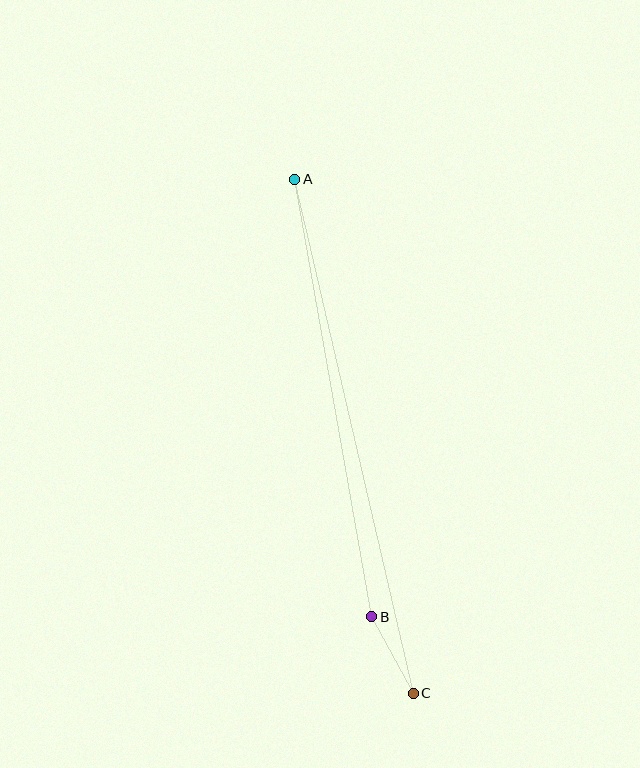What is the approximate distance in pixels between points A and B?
The distance between A and B is approximately 444 pixels.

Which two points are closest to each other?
Points B and C are closest to each other.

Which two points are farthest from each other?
Points A and C are farthest from each other.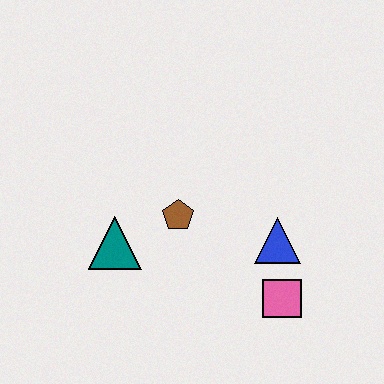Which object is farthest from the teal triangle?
The pink square is farthest from the teal triangle.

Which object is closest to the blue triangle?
The pink square is closest to the blue triangle.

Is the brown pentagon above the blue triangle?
Yes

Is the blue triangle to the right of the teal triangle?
Yes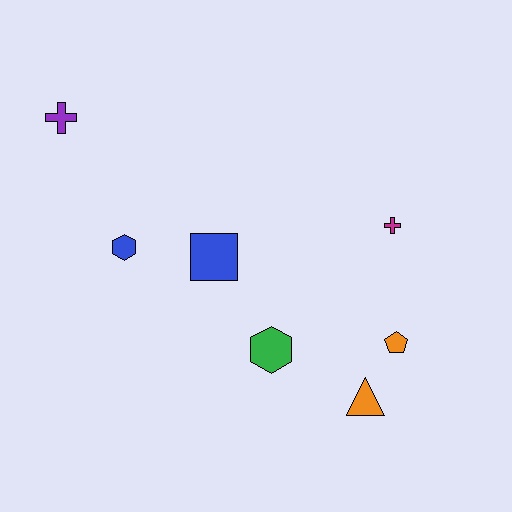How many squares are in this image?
There is 1 square.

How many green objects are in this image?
There is 1 green object.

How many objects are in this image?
There are 7 objects.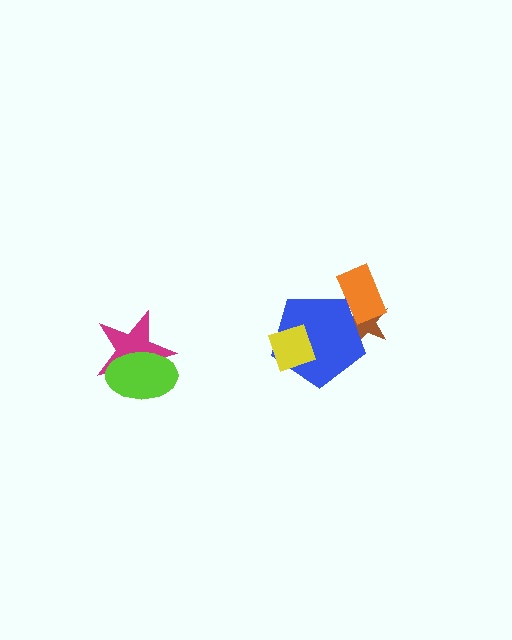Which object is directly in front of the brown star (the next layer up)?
The blue pentagon is directly in front of the brown star.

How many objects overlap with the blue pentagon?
3 objects overlap with the blue pentagon.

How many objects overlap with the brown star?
2 objects overlap with the brown star.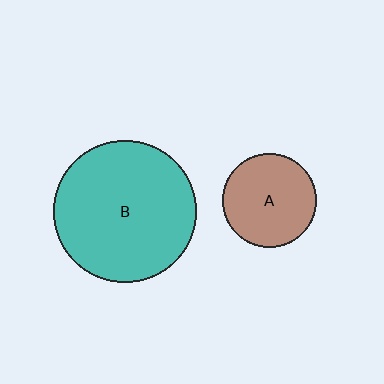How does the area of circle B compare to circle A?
Approximately 2.3 times.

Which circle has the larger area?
Circle B (teal).